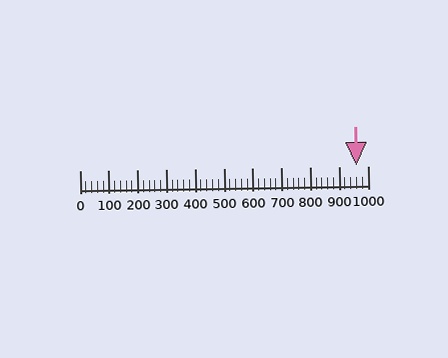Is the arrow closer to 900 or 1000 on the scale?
The arrow is closer to 1000.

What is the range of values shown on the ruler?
The ruler shows values from 0 to 1000.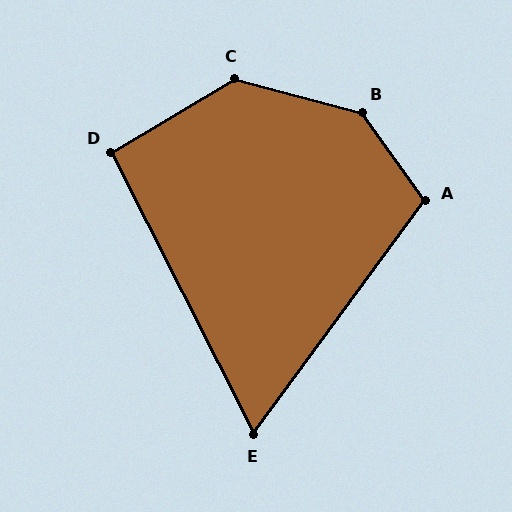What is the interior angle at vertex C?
Approximately 134 degrees (obtuse).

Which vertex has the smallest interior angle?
E, at approximately 63 degrees.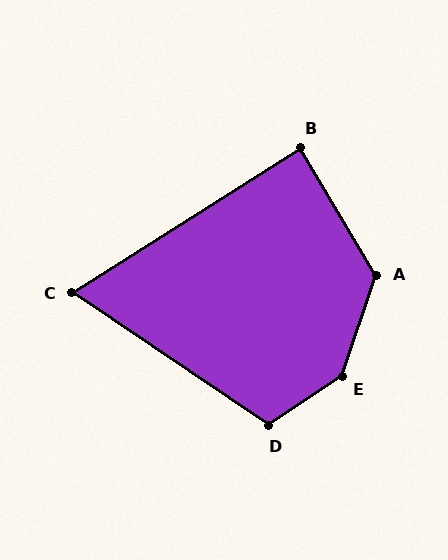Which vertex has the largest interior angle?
E, at approximately 143 degrees.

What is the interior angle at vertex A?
Approximately 130 degrees (obtuse).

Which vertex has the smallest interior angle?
C, at approximately 66 degrees.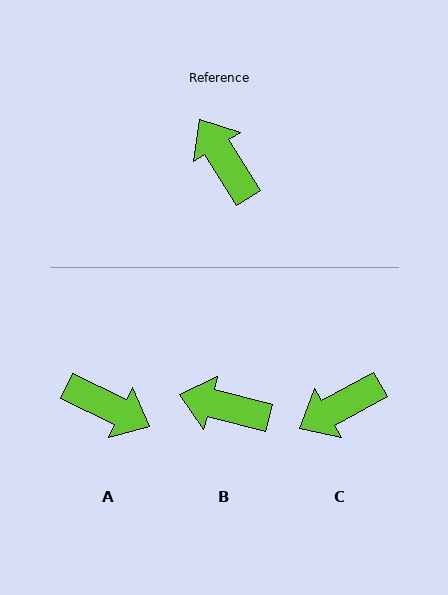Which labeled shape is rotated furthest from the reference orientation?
A, about 148 degrees away.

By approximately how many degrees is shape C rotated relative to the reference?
Approximately 86 degrees counter-clockwise.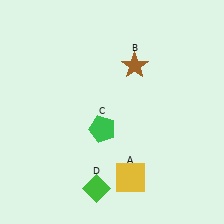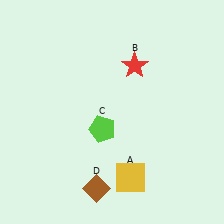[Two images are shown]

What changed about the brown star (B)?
In Image 1, B is brown. In Image 2, it changed to red.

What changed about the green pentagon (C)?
In Image 1, C is green. In Image 2, it changed to lime.